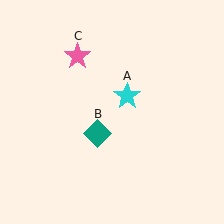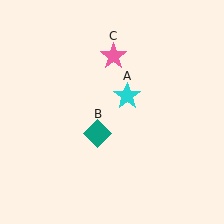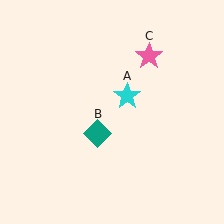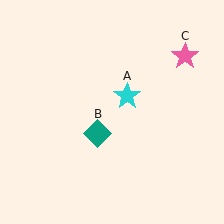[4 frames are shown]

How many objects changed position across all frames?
1 object changed position: pink star (object C).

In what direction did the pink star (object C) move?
The pink star (object C) moved right.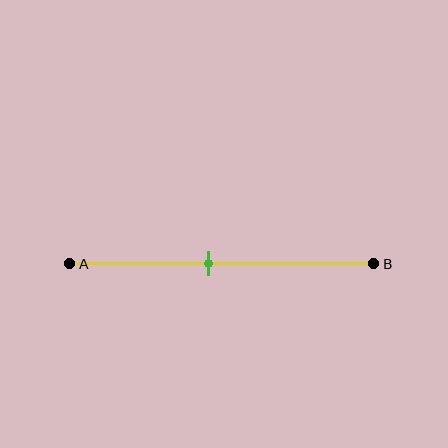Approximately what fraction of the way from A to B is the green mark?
The green mark is approximately 45% of the way from A to B.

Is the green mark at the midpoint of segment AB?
No, the mark is at about 45% from A, not at the 50% midpoint.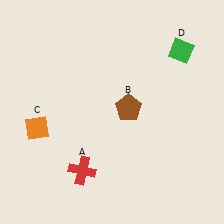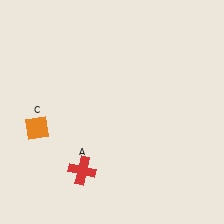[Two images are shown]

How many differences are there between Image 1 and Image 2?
There are 2 differences between the two images.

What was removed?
The brown pentagon (B), the green diamond (D) were removed in Image 2.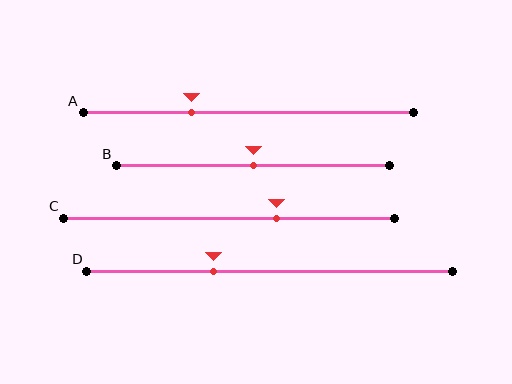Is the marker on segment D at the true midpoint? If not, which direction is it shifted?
No, the marker on segment D is shifted to the left by about 15% of the segment length.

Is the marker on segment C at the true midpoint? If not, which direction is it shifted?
No, the marker on segment C is shifted to the right by about 14% of the segment length.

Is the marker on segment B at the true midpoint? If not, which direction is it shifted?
Yes, the marker on segment B is at the true midpoint.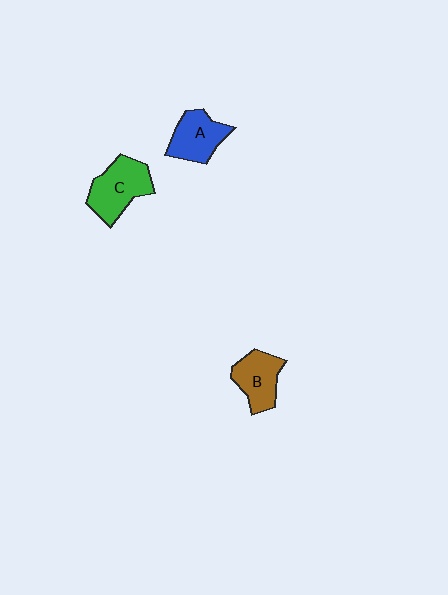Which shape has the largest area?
Shape C (green).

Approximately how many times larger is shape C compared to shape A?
Approximately 1.3 times.